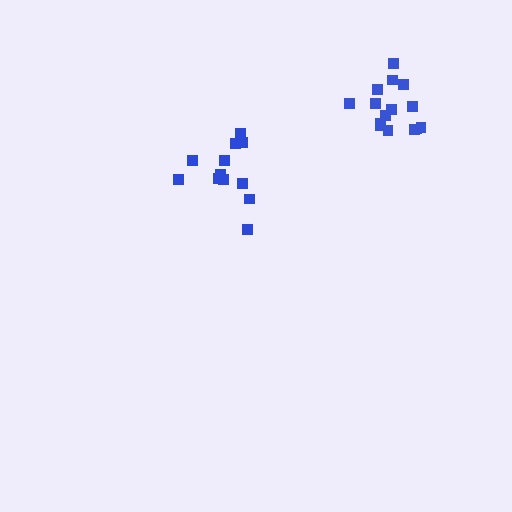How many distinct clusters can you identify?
There are 2 distinct clusters.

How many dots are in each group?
Group 1: 15 dots, Group 2: 12 dots (27 total).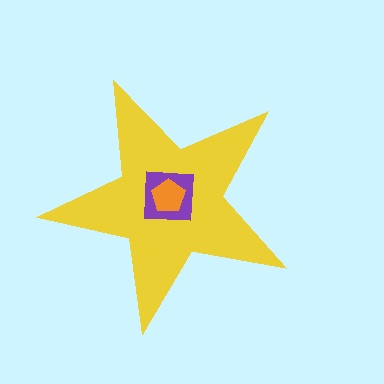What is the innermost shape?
The orange pentagon.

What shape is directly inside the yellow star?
The purple square.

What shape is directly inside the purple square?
The orange pentagon.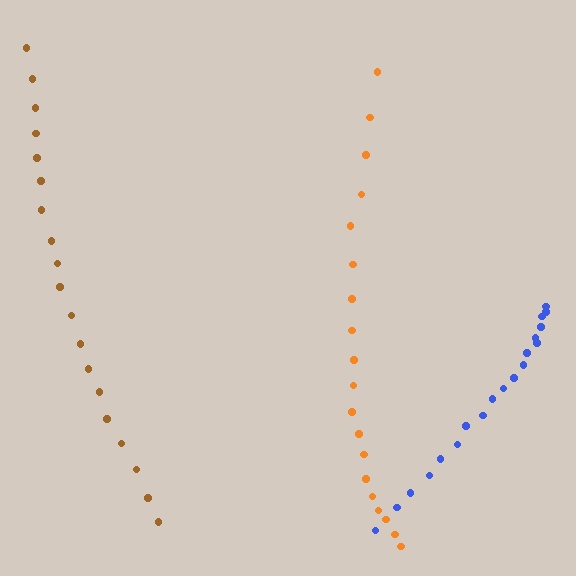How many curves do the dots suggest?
There are 3 distinct paths.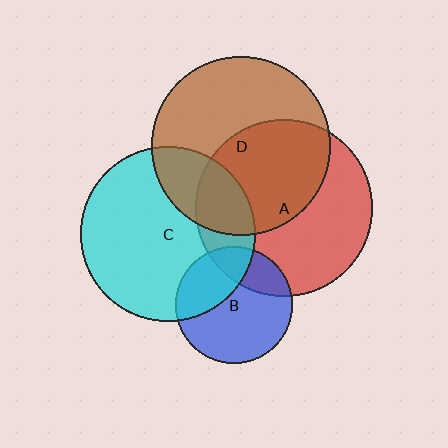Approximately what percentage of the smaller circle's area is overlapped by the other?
Approximately 35%.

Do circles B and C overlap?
Yes.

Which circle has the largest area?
Circle D (brown).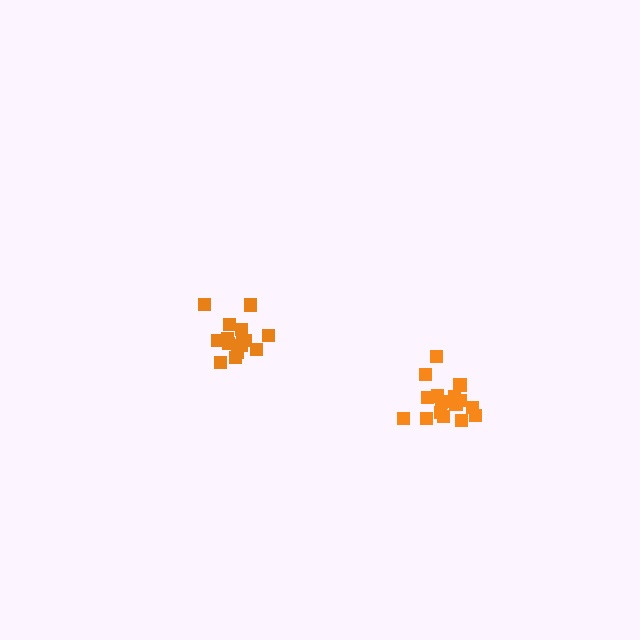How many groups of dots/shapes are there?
There are 2 groups.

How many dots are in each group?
Group 1: 15 dots, Group 2: 18 dots (33 total).